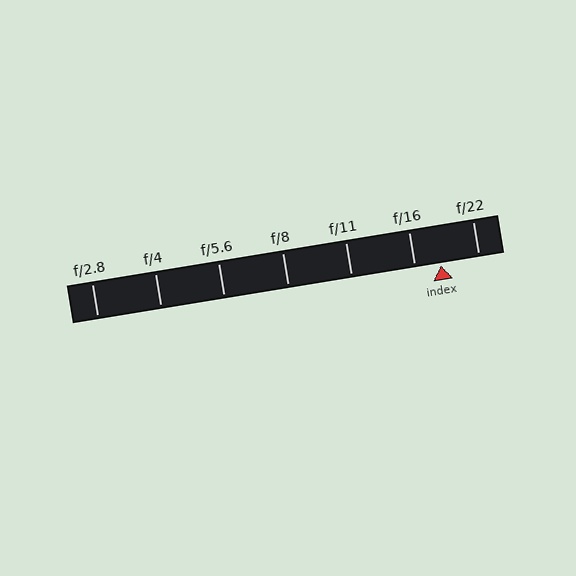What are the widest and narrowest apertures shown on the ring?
The widest aperture shown is f/2.8 and the narrowest is f/22.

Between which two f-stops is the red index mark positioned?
The index mark is between f/16 and f/22.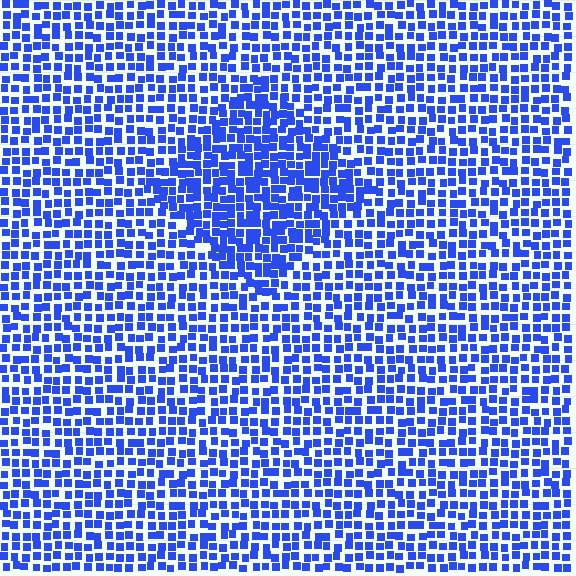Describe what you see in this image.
The image contains small blue elements arranged at two different densities. A diamond-shaped region is visible where the elements are more densely packed than the surrounding area.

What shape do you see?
I see a diamond.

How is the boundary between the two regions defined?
The boundary is defined by a change in element density (approximately 1.5x ratio). All elements are the same color, size, and shape.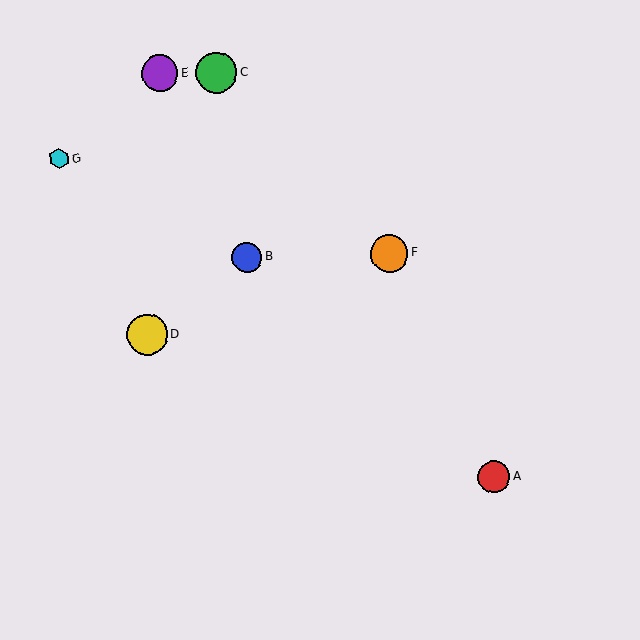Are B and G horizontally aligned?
No, B is at y≈257 and G is at y≈159.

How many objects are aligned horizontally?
2 objects (B, F) are aligned horizontally.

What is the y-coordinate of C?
Object C is at y≈73.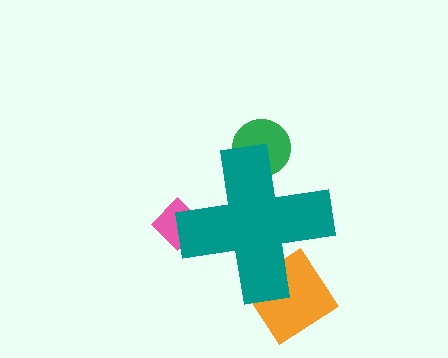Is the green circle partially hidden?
Yes, the green circle is partially hidden behind the teal cross.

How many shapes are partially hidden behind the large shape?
3 shapes are partially hidden.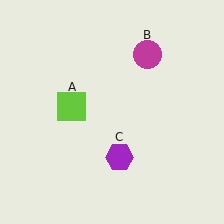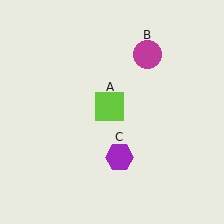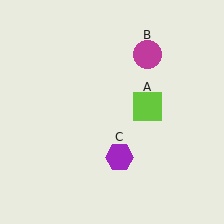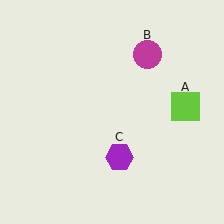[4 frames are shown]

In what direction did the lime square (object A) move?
The lime square (object A) moved right.